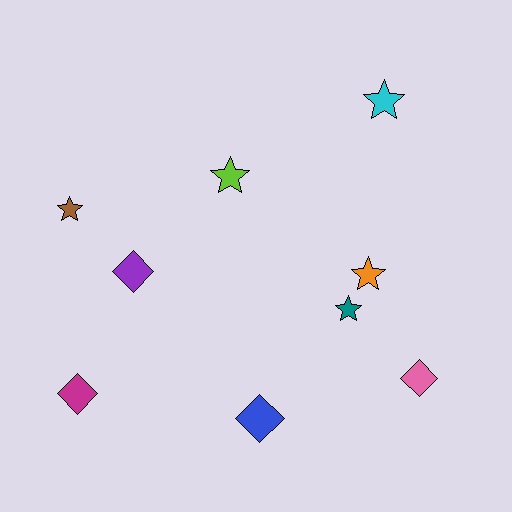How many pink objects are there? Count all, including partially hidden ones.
There is 1 pink object.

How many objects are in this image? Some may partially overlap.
There are 9 objects.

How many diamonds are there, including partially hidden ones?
There are 4 diamonds.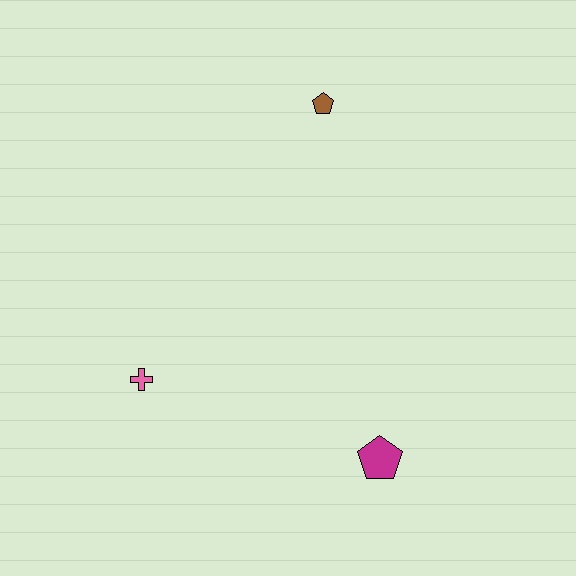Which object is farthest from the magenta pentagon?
The brown pentagon is farthest from the magenta pentagon.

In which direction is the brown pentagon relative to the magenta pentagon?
The brown pentagon is above the magenta pentagon.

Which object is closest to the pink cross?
The magenta pentagon is closest to the pink cross.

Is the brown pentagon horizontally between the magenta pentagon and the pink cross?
Yes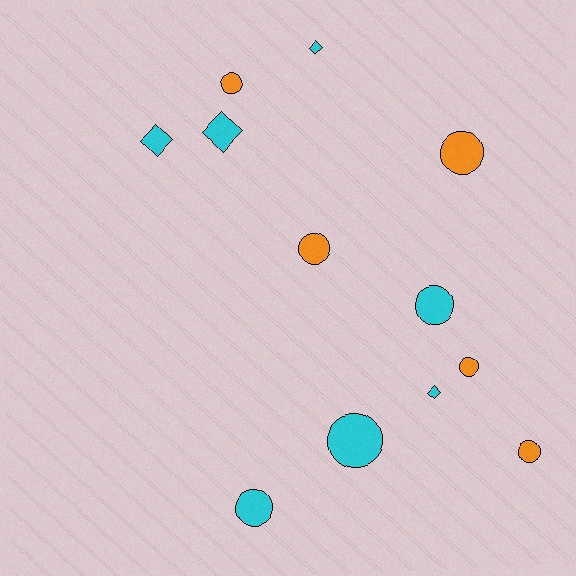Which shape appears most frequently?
Circle, with 8 objects.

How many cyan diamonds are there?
There are 4 cyan diamonds.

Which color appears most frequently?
Cyan, with 7 objects.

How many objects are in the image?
There are 12 objects.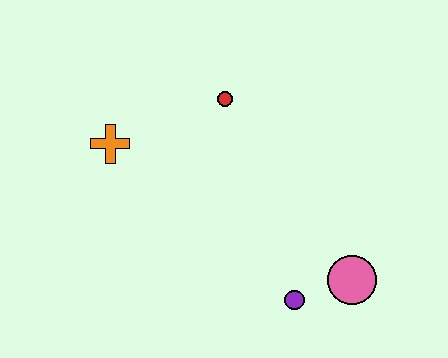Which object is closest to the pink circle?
The purple circle is closest to the pink circle.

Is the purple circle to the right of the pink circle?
No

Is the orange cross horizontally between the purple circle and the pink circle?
No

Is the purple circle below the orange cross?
Yes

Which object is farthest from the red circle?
The pink circle is farthest from the red circle.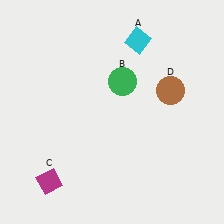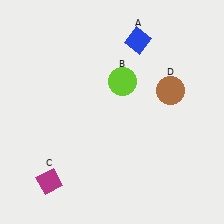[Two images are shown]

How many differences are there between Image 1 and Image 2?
There are 2 differences between the two images.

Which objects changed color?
A changed from cyan to blue. B changed from green to lime.